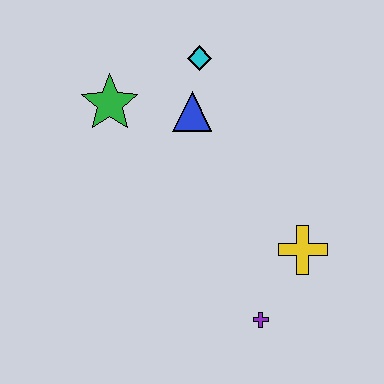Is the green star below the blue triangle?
No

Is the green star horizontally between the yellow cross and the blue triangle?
No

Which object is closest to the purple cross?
The yellow cross is closest to the purple cross.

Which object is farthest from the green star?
The purple cross is farthest from the green star.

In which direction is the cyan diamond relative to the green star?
The cyan diamond is to the right of the green star.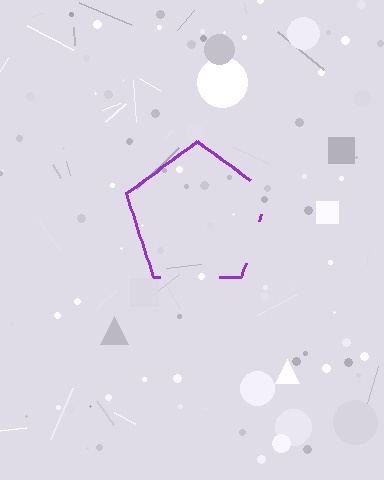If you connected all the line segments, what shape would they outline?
They would outline a pentagon.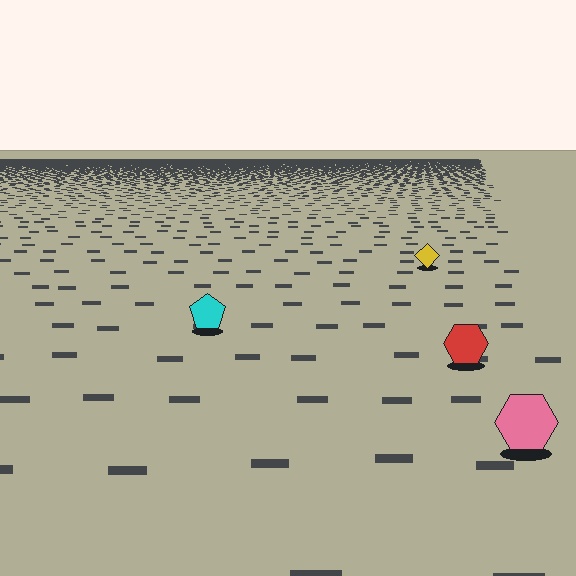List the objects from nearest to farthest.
From nearest to farthest: the pink hexagon, the red hexagon, the cyan pentagon, the yellow diamond.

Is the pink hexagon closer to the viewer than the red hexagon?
Yes. The pink hexagon is closer — you can tell from the texture gradient: the ground texture is coarser near it.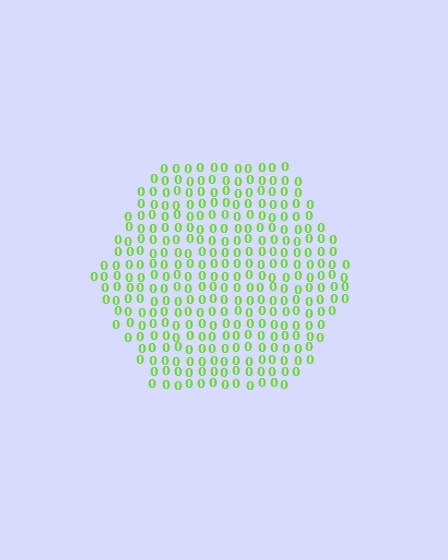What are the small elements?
The small elements are digit 0's.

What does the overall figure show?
The overall figure shows a hexagon.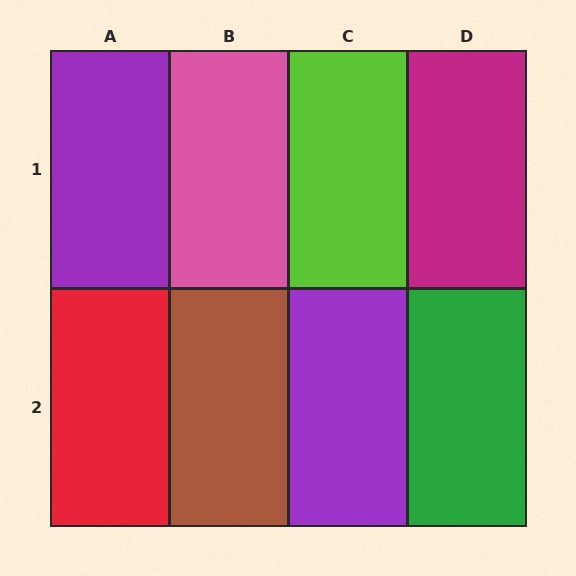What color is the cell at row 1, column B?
Pink.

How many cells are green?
1 cell is green.